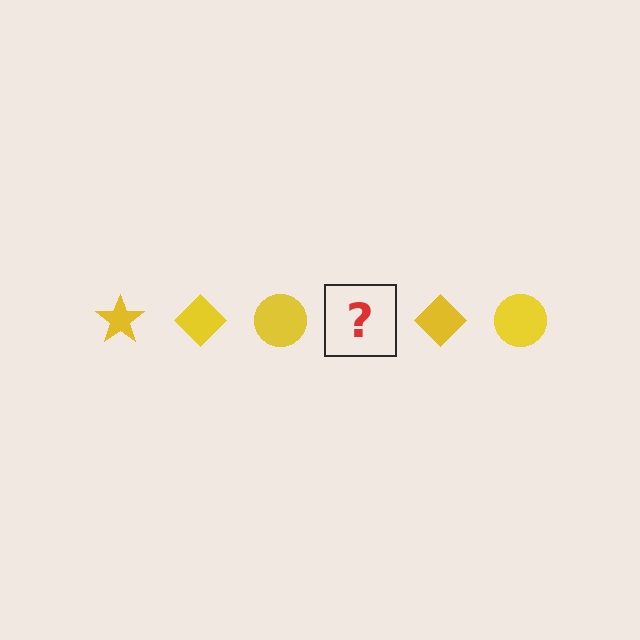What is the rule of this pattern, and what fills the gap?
The rule is that the pattern cycles through star, diamond, circle shapes in yellow. The gap should be filled with a yellow star.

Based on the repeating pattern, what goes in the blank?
The blank should be a yellow star.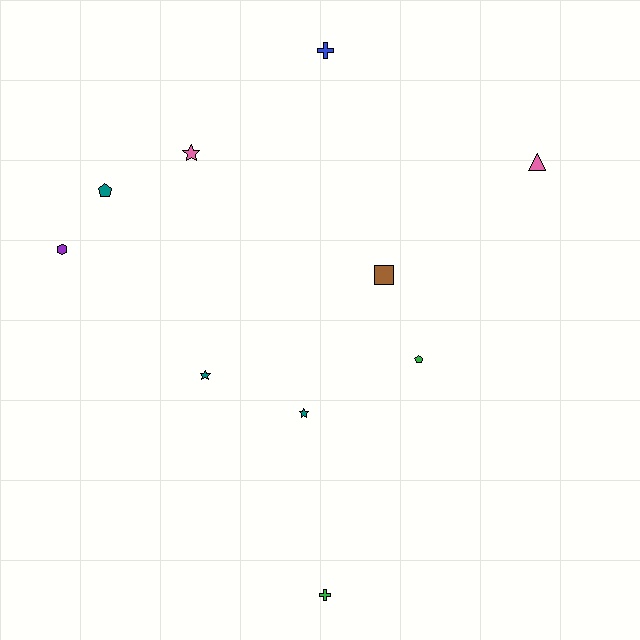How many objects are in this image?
There are 10 objects.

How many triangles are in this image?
There is 1 triangle.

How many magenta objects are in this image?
There are no magenta objects.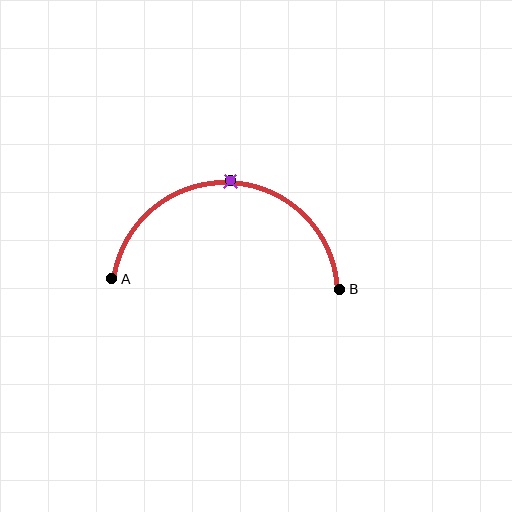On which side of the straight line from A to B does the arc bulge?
The arc bulges above the straight line connecting A and B.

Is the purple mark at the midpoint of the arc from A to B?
Yes. The purple mark lies on the arc at equal arc-length from both A and B — it is the arc midpoint.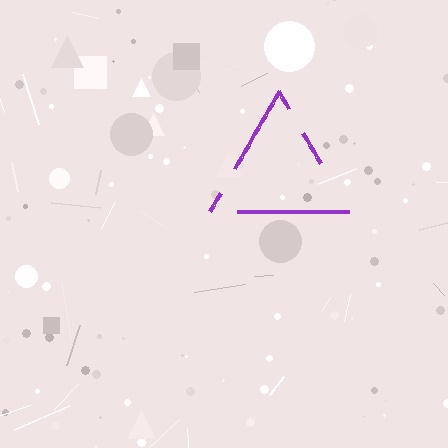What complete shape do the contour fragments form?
The contour fragments form a triangle.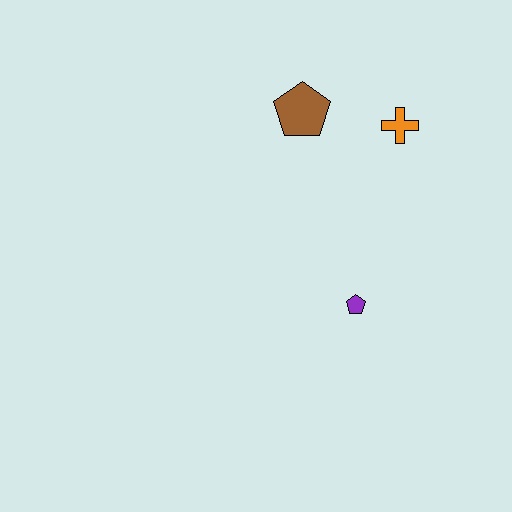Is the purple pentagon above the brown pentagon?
No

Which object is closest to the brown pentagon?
The orange cross is closest to the brown pentagon.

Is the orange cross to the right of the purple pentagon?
Yes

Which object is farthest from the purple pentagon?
The brown pentagon is farthest from the purple pentagon.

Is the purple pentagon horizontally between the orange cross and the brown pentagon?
Yes